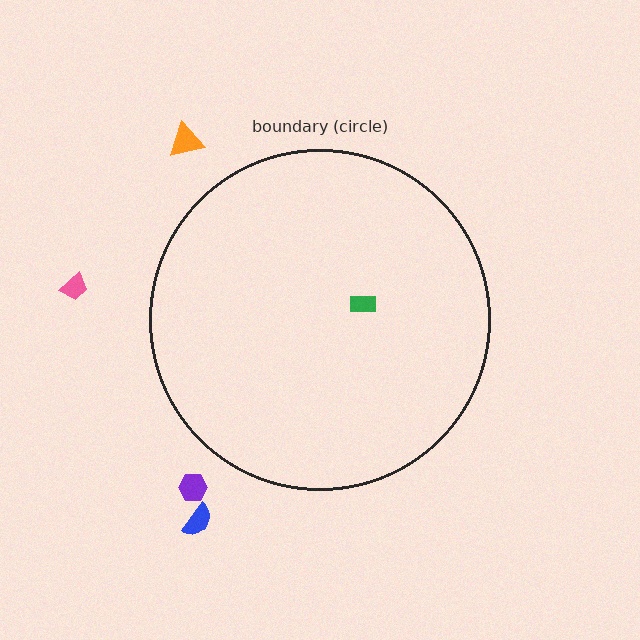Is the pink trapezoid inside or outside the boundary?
Outside.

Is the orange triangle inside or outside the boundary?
Outside.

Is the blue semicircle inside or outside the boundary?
Outside.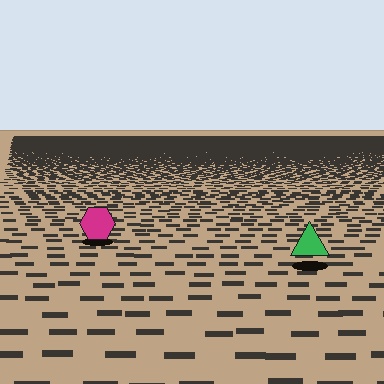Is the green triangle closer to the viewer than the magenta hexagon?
Yes. The green triangle is closer — you can tell from the texture gradient: the ground texture is coarser near it.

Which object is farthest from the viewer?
The magenta hexagon is farthest from the viewer. It appears smaller and the ground texture around it is denser.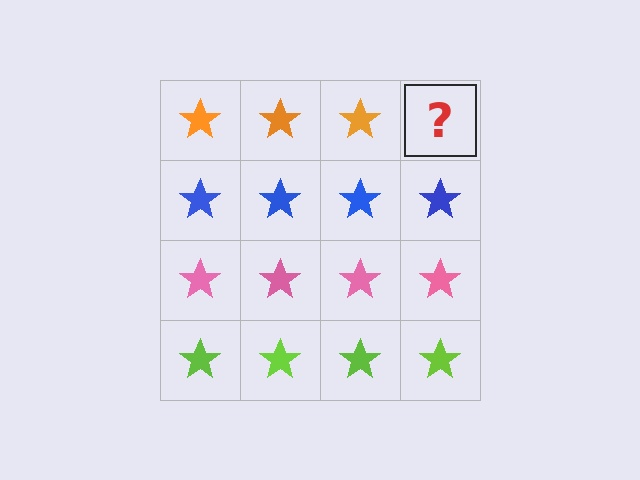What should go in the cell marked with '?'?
The missing cell should contain an orange star.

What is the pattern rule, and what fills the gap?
The rule is that each row has a consistent color. The gap should be filled with an orange star.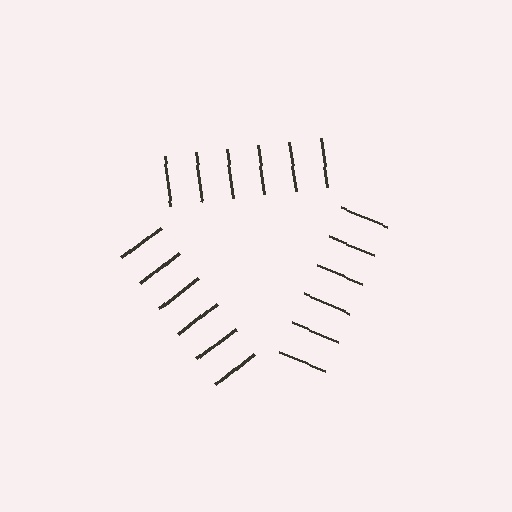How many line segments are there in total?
18 — 6 along each of the 3 edges.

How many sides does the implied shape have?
3 sides — the line-ends trace a triangle.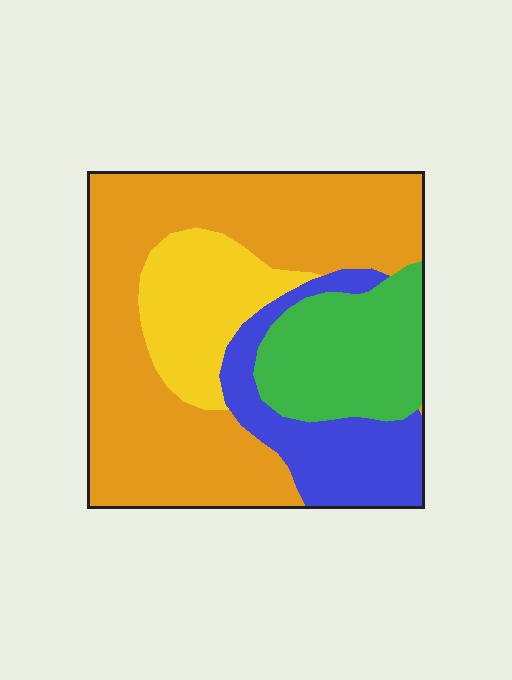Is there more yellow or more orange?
Orange.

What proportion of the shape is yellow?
Yellow covers roughly 15% of the shape.